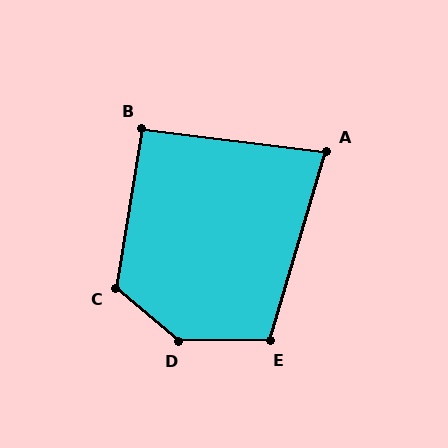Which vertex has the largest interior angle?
D, at approximately 140 degrees.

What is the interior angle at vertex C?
Approximately 121 degrees (obtuse).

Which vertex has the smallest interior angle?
A, at approximately 81 degrees.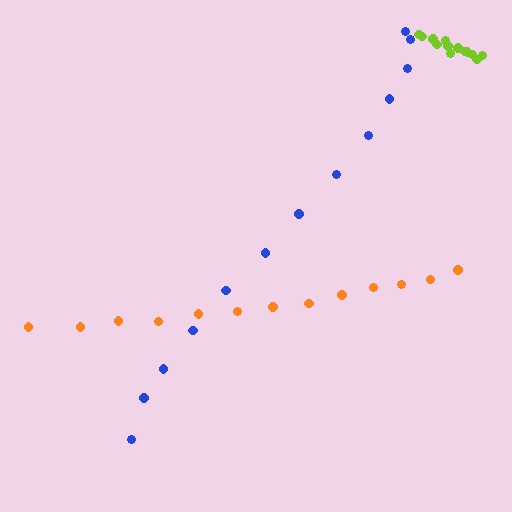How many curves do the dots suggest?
There are 3 distinct paths.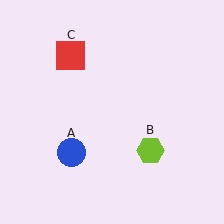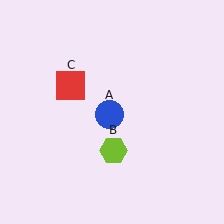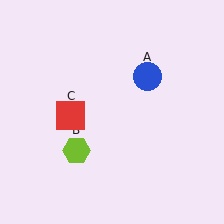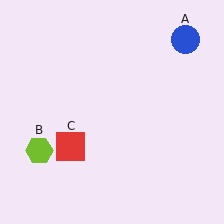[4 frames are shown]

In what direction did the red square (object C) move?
The red square (object C) moved down.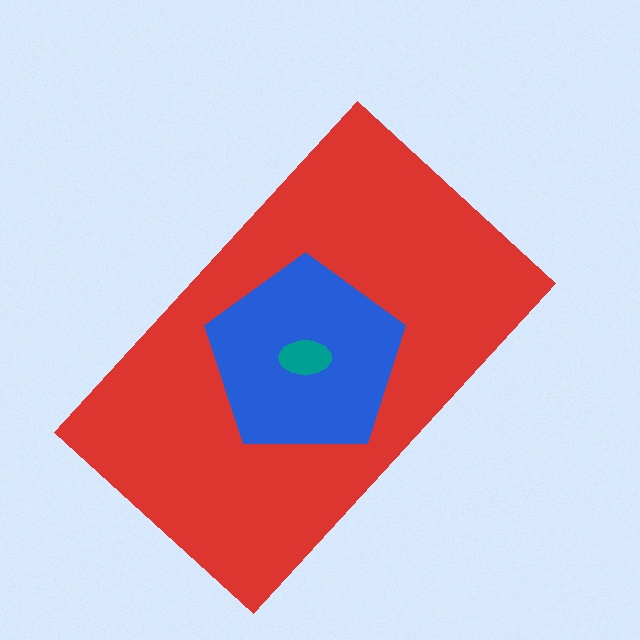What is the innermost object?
The teal ellipse.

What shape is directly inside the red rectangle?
The blue pentagon.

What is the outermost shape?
The red rectangle.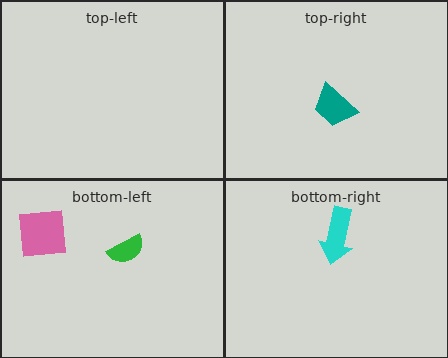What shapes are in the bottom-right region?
The cyan arrow.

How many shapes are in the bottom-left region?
2.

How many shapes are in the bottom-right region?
1.